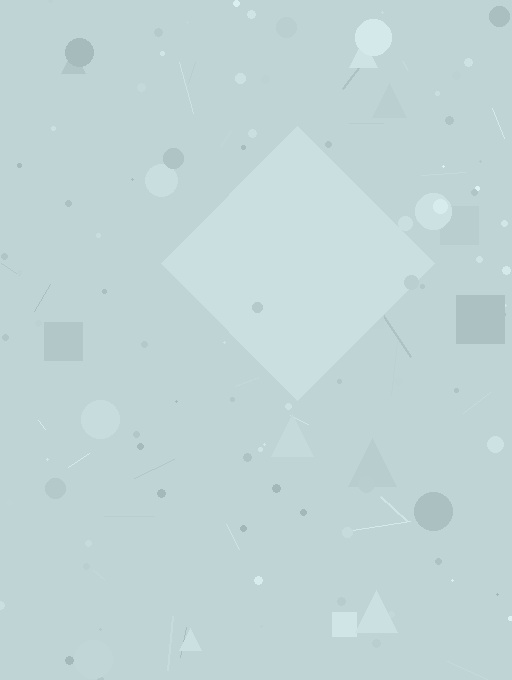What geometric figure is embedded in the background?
A diamond is embedded in the background.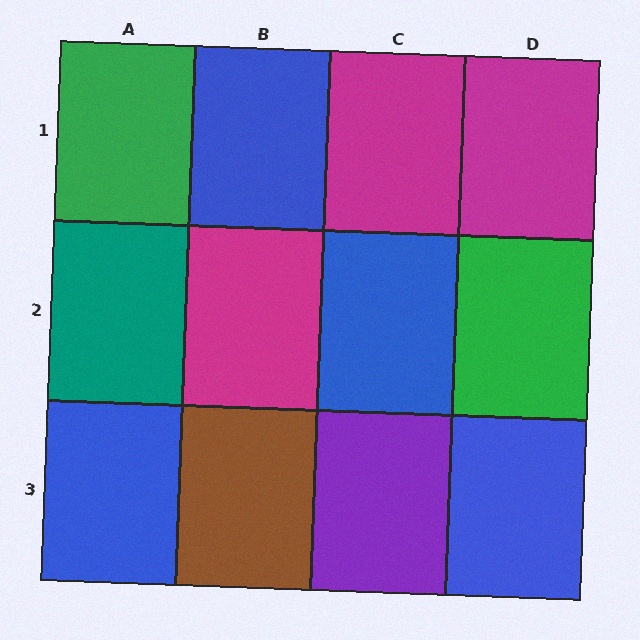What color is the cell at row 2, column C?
Blue.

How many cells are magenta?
3 cells are magenta.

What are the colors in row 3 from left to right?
Blue, brown, purple, blue.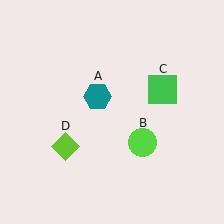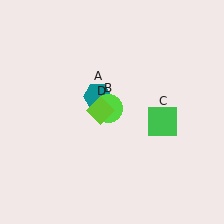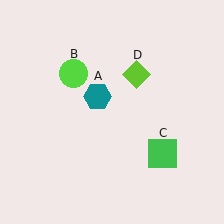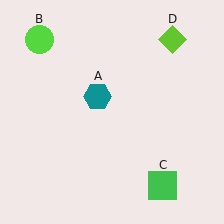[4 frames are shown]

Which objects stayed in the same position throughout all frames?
Teal hexagon (object A) remained stationary.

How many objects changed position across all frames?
3 objects changed position: lime circle (object B), green square (object C), lime diamond (object D).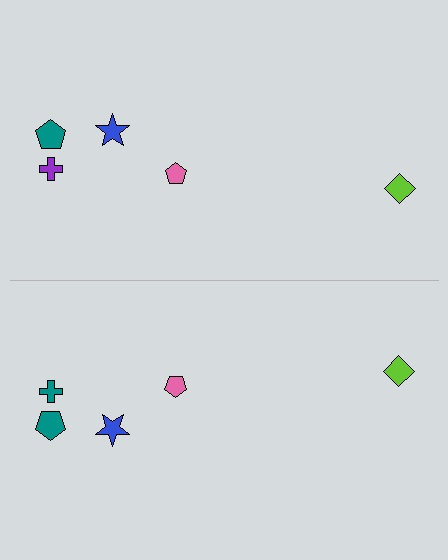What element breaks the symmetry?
The teal cross on the bottom side breaks the symmetry — its mirror counterpart is purple.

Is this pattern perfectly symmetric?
No, the pattern is not perfectly symmetric. The teal cross on the bottom side breaks the symmetry — its mirror counterpart is purple.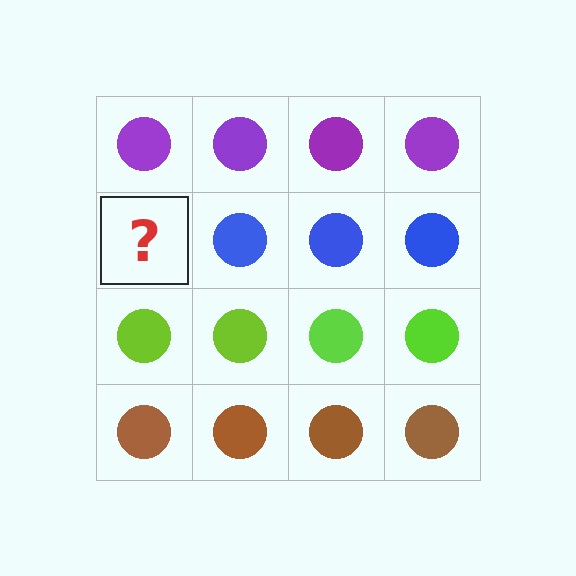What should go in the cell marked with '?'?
The missing cell should contain a blue circle.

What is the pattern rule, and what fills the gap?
The rule is that each row has a consistent color. The gap should be filled with a blue circle.